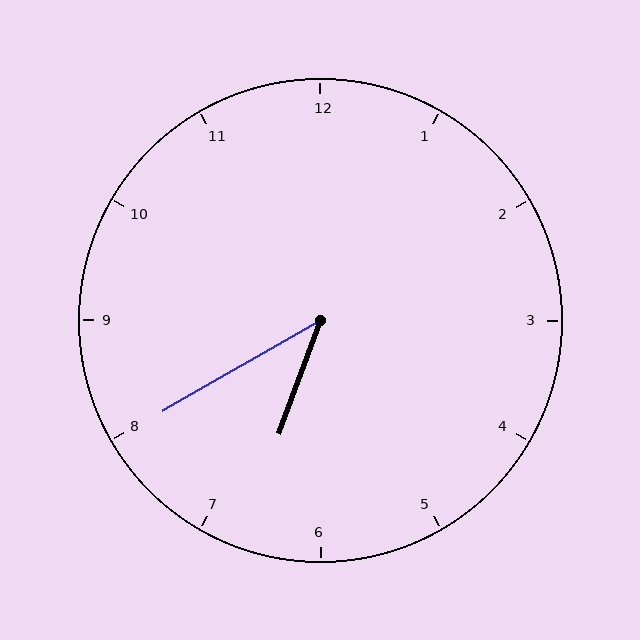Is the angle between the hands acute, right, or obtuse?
It is acute.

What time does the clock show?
6:40.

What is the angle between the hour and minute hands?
Approximately 40 degrees.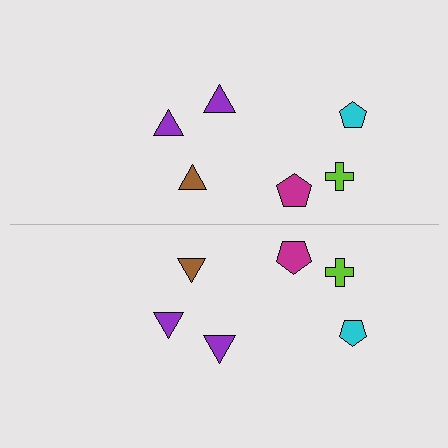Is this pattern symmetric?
Yes, this pattern has bilateral (reflection) symmetry.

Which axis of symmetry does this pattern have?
The pattern has a horizontal axis of symmetry running through the center of the image.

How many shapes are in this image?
There are 12 shapes in this image.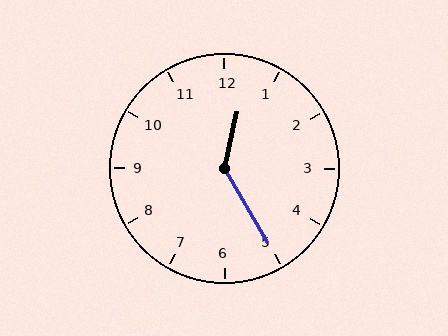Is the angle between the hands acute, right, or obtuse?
It is obtuse.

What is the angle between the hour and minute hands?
Approximately 138 degrees.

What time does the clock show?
12:25.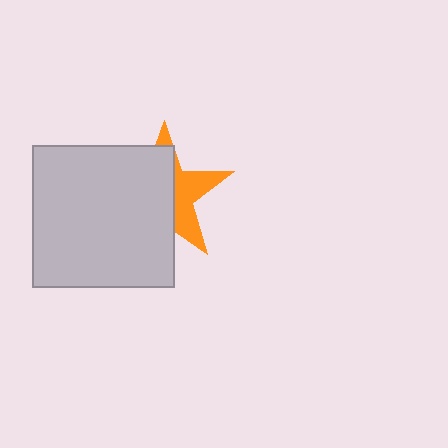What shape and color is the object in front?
The object in front is a light gray square.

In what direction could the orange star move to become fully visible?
The orange star could move right. That would shift it out from behind the light gray square entirely.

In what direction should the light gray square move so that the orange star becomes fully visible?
The light gray square should move left. That is the shortest direction to clear the overlap and leave the orange star fully visible.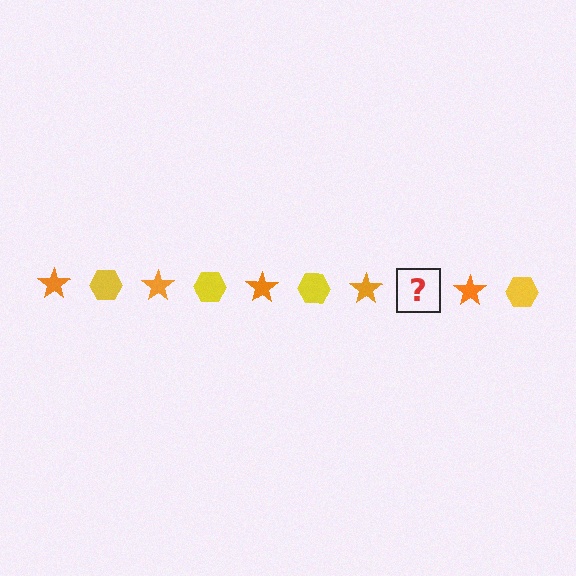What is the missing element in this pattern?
The missing element is a yellow hexagon.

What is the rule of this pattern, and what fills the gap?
The rule is that the pattern alternates between orange star and yellow hexagon. The gap should be filled with a yellow hexagon.